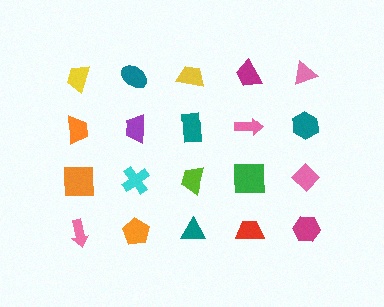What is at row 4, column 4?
A red trapezoid.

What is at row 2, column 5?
A teal hexagon.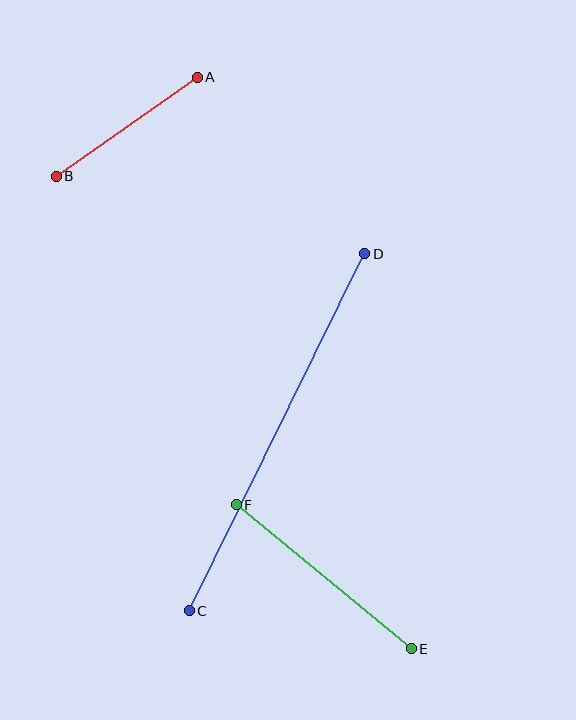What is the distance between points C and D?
The distance is approximately 397 pixels.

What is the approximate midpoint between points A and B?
The midpoint is at approximately (127, 127) pixels.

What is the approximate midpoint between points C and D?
The midpoint is at approximately (277, 432) pixels.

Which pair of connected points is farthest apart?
Points C and D are farthest apart.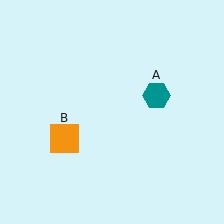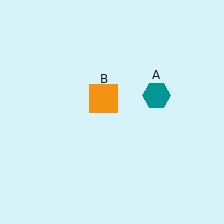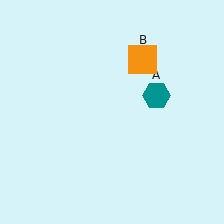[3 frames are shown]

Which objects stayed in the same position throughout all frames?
Teal hexagon (object A) remained stationary.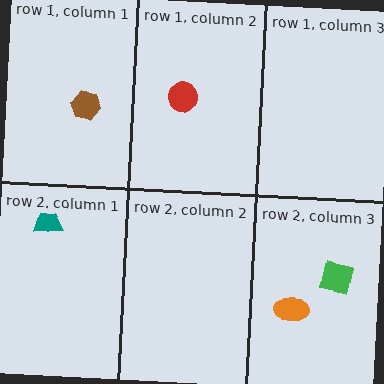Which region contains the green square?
The row 2, column 3 region.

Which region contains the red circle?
The row 1, column 2 region.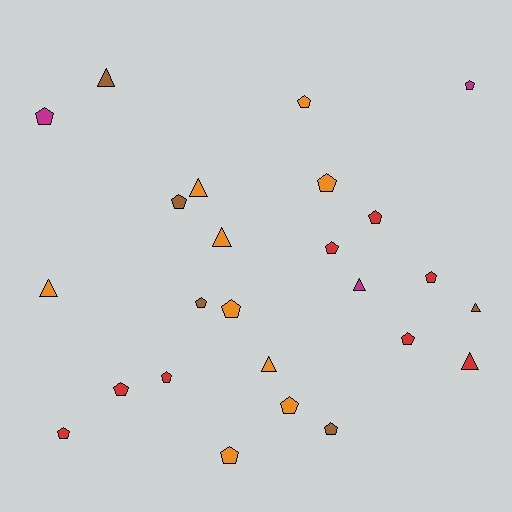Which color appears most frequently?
Orange, with 9 objects.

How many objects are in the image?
There are 25 objects.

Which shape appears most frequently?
Pentagon, with 17 objects.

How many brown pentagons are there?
There are 3 brown pentagons.